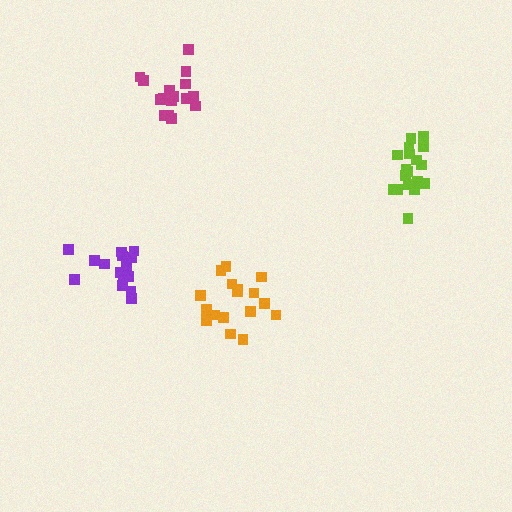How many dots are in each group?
Group 1: 17 dots, Group 2: 16 dots, Group 3: 18 dots, Group 4: 16 dots (67 total).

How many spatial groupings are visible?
There are 4 spatial groupings.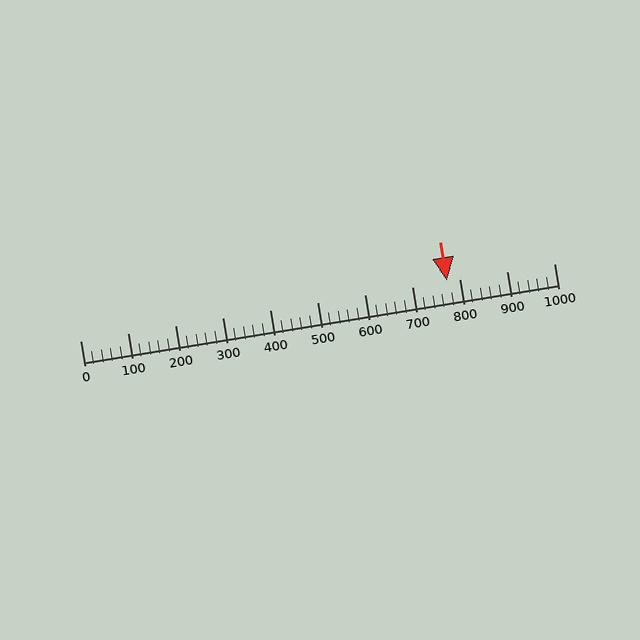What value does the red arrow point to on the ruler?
The red arrow points to approximately 773.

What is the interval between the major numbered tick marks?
The major tick marks are spaced 100 units apart.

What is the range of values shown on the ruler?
The ruler shows values from 0 to 1000.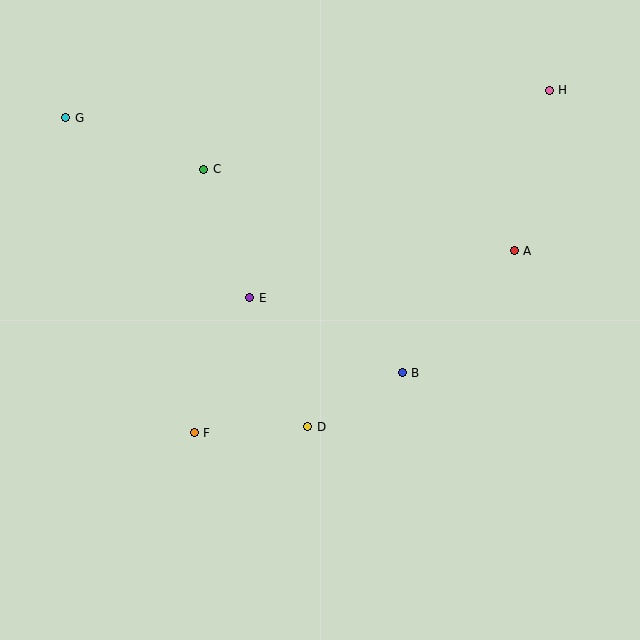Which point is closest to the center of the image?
Point E at (250, 298) is closest to the center.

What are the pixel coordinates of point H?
Point H is at (549, 90).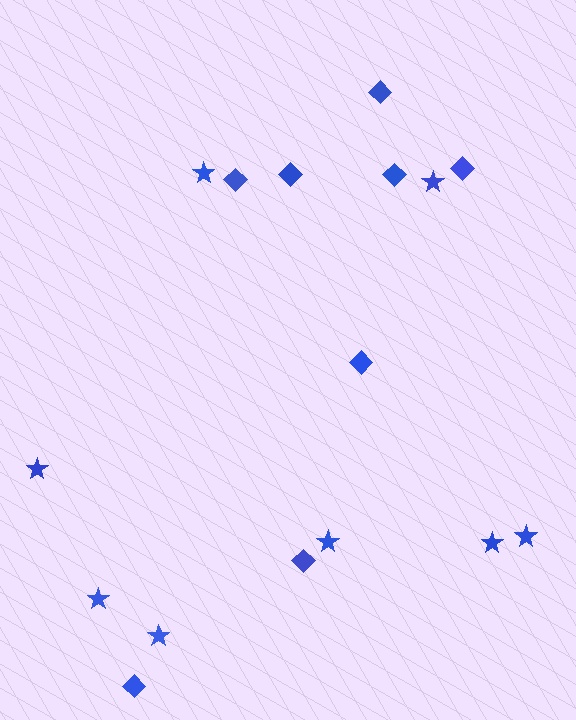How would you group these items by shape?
There are 2 groups: one group of diamonds (8) and one group of stars (8).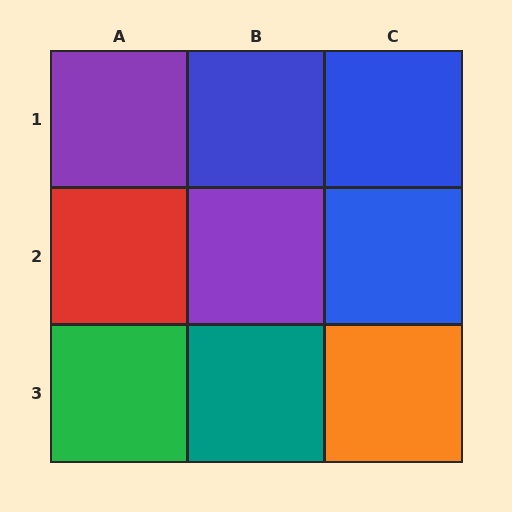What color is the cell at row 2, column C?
Blue.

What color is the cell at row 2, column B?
Purple.